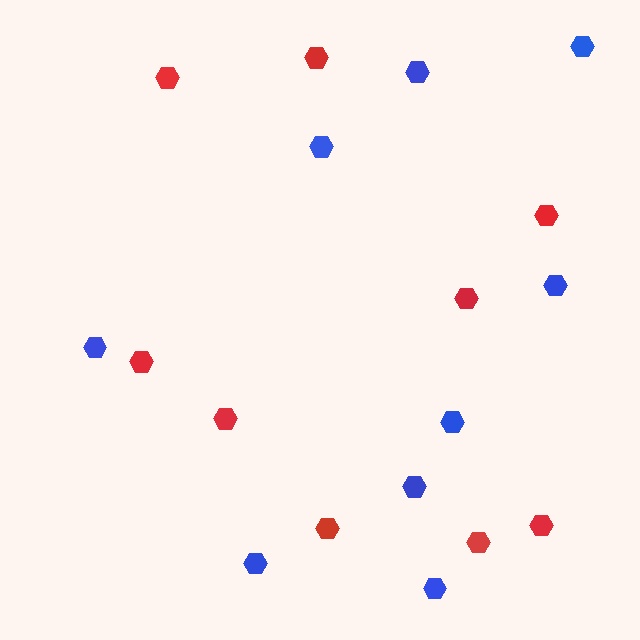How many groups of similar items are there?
There are 2 groups: one group of blue hexagons (9) and one group of red hexagons (9).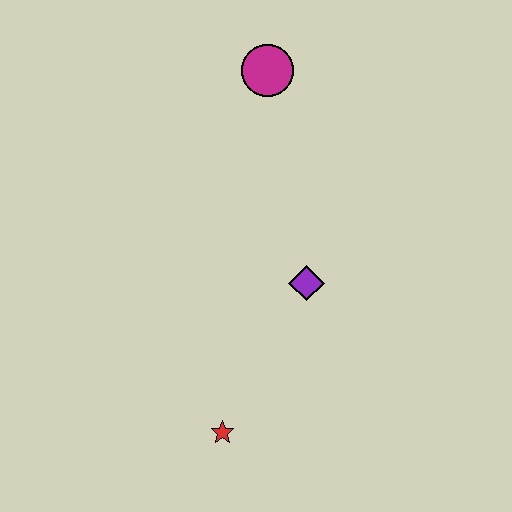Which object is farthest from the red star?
The magenta circle is farthest from the red star.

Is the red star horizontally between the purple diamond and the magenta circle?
No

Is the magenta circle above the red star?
Yes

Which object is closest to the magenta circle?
The purple diamond is closest to the magenta circle.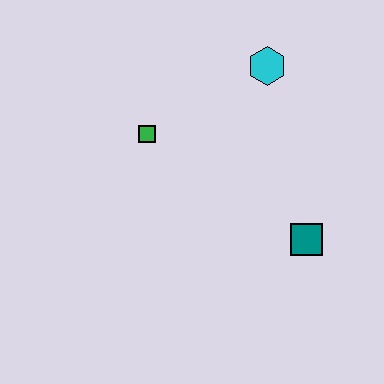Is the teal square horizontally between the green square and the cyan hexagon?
No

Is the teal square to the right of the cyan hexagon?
Yes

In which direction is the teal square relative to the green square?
The teal square is to the right of the green square.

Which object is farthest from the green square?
The teal square is farthest from the green square.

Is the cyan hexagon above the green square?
Yes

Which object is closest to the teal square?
The cyan hexagon is closest to the teal square.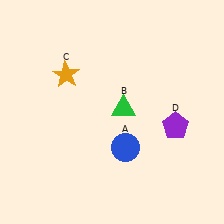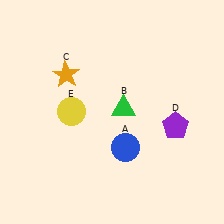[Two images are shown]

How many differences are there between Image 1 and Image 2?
There is 1 difference between the two images.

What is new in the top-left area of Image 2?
A yellow circle (E) was added in the top-left area of Image 2.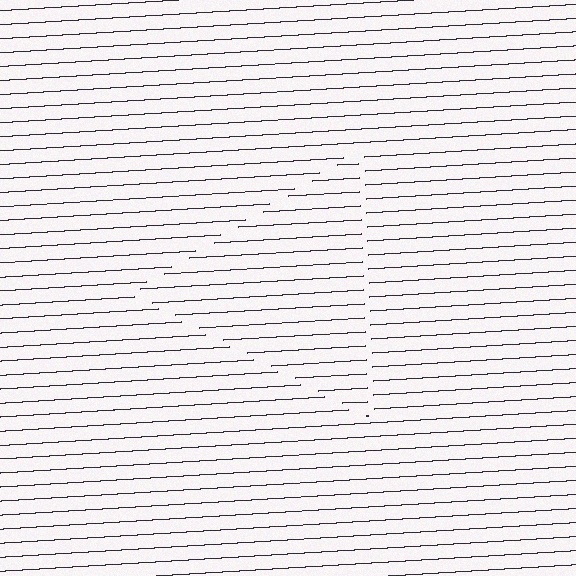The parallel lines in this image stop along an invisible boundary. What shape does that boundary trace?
An illusory triangle. The interior of the shape contains the same grating, shifted by half a period — the contour is defined by the phase discontinuity where line-ends from the inner and outer gratings abut.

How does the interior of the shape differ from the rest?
The interior of the shape contains the same grating, shifted by half a period — the contour is defined by the phase discontinuity where line-ends from the inner and outer gratings abut.